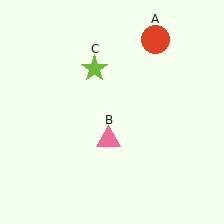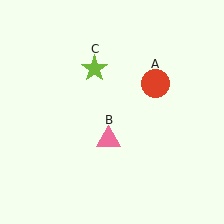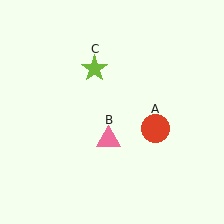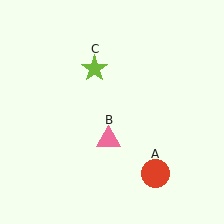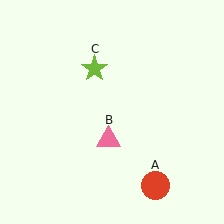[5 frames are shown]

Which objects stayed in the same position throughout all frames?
Pink triangle (object B) and lime star (object C) remained stationary.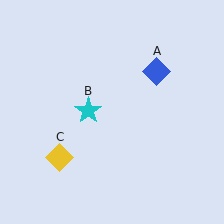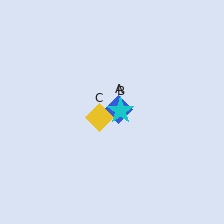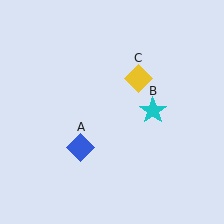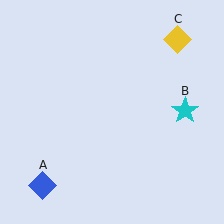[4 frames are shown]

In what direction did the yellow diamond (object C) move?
The yellow diamond (object C) moved up and to the right.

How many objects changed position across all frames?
3 objects changed position: blue diamond (object A), cyan star (object B), yellow diamond (object C).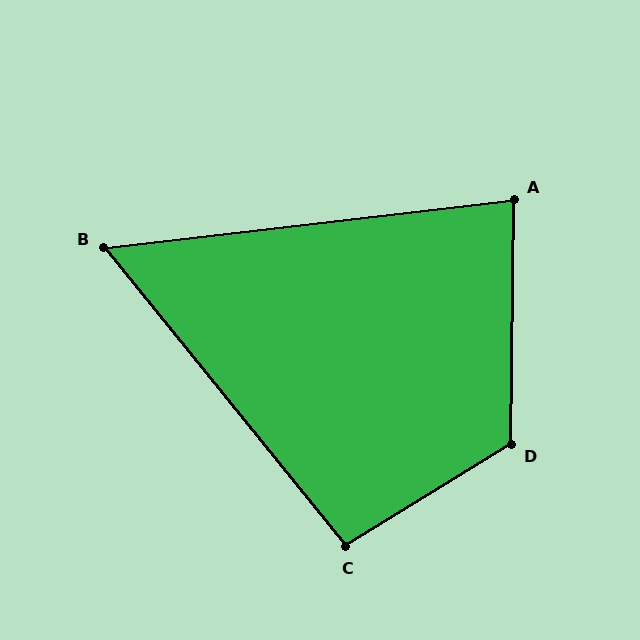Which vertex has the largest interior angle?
D, at approximately 122 degrees.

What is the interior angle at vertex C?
Approximately 97 degrees (obtuse).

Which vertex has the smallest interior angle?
B, at approximately 58 degrees.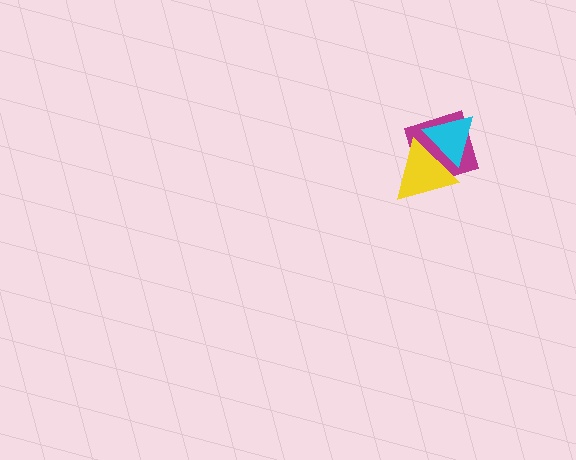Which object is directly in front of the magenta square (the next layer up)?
The yellow triangle is directly in front of the magenta square.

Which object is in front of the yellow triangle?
The cyan triangle is in front of the yellow triangle.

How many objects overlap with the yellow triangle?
2 objects overlap with the yellow triangle.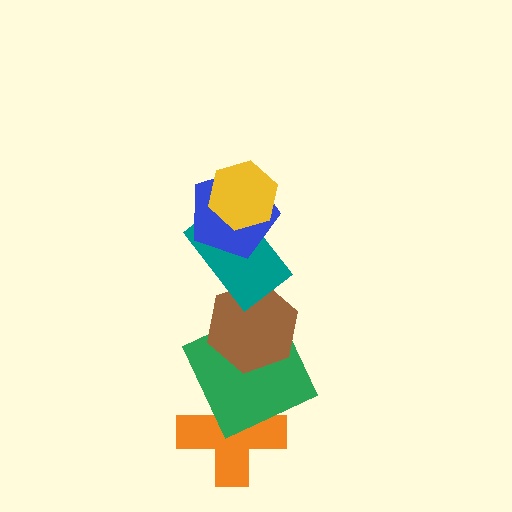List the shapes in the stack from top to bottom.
From top to bottom: the yellow hexagon, the blue pentagon, the teal rectangle, the brown hexagon, the green square, the orange cross.